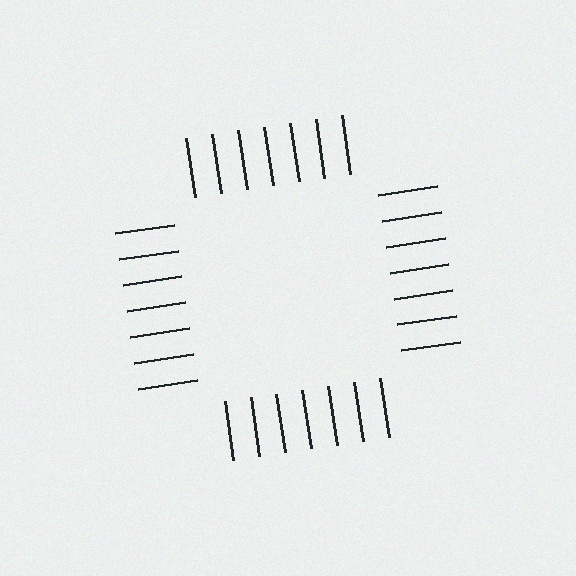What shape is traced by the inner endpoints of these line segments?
An illusory square — the line segments terminate on its edges but no continuous stroke is drawn.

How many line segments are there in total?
28 — 7 along each of the 4 edges.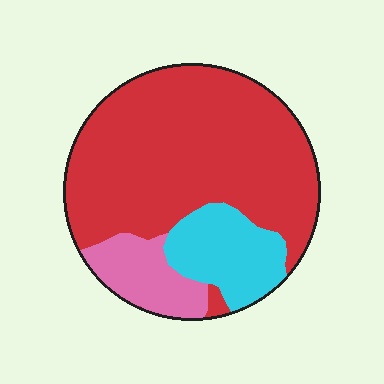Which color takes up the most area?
Red, at roughly 70%.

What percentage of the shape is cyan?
Cyan covers around 15% of the shape.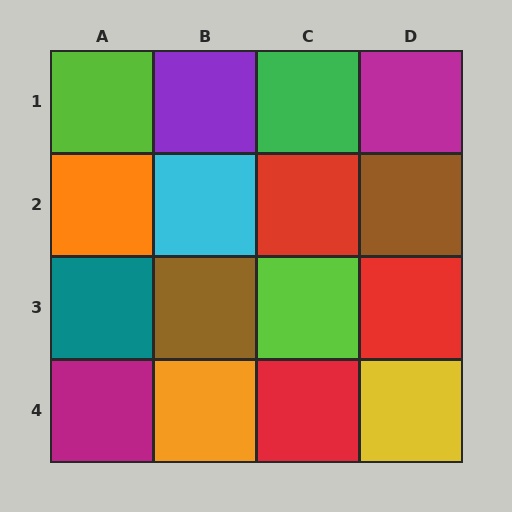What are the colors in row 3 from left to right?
Teal, brown, lime, red.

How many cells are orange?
2 cells are orange.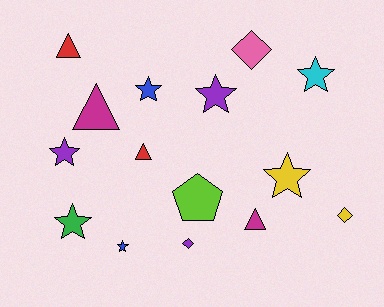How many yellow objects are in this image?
There are 2 yellow objects.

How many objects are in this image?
There are 15 objects.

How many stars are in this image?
There are 7 stars.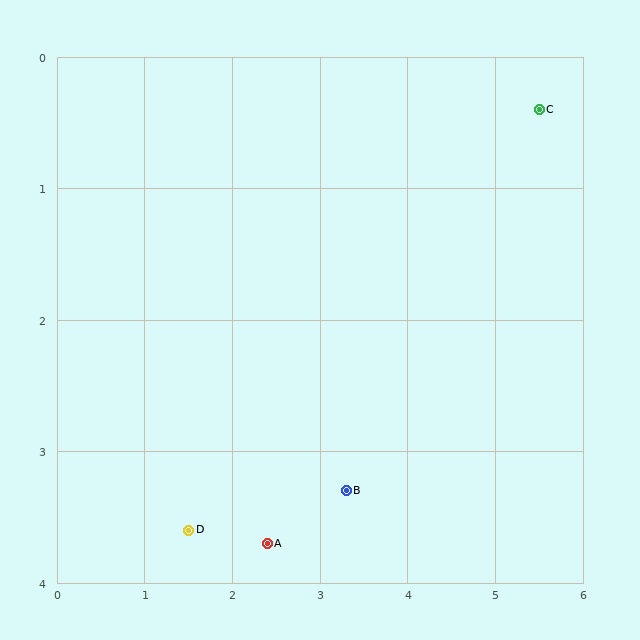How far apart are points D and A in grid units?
Points D and A are about 0.9 grid units apart.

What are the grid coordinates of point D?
Point D is at approximately (1.5, 3.6).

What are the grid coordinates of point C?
Point C is at approximately (5.5, 0.4).